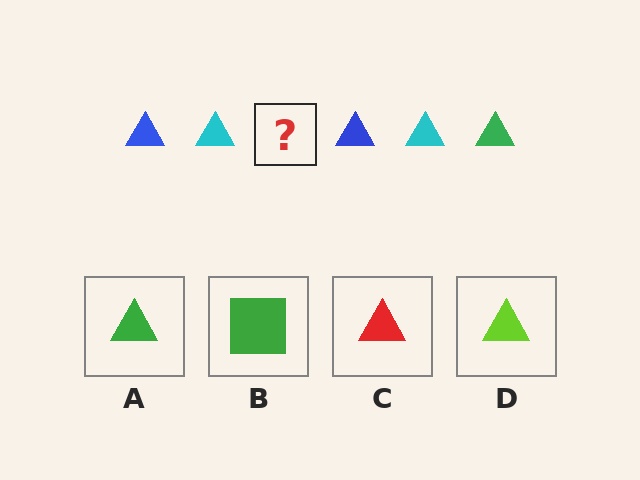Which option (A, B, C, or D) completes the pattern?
A.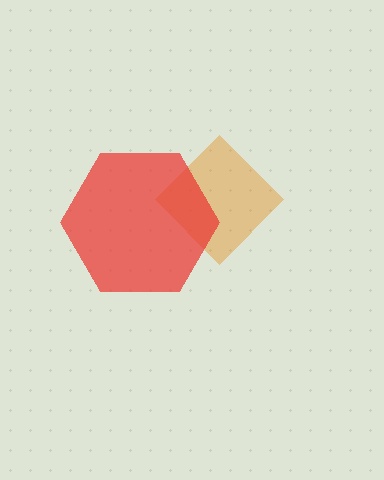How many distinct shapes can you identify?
There are 2 distinct shapes: an orange diamond, a red hexagon.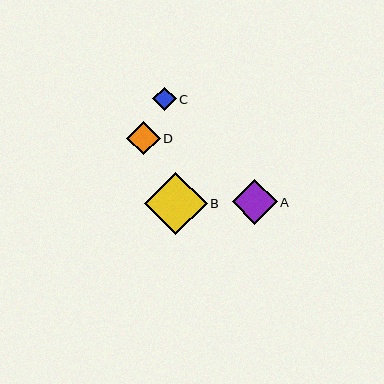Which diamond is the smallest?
Diamond C is the smallest with a size of approximately 23 pixels.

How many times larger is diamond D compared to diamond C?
Diamond D is approximately 1.4 times the size of diamond C.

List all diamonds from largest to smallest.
From largest to smallest: B, A, D, C.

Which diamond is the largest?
Diamond B is the largest with a size of approximately 62 pixels.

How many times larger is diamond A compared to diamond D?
Diamond A is approximately 1.4 times the size of diamond D.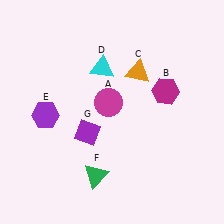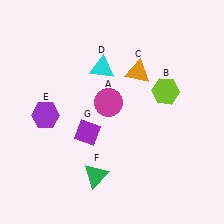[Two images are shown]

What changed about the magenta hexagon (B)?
In Image 1, B is magenta. In Image 2, it changed to lime.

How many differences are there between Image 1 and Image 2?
There is 1 difference between the two images.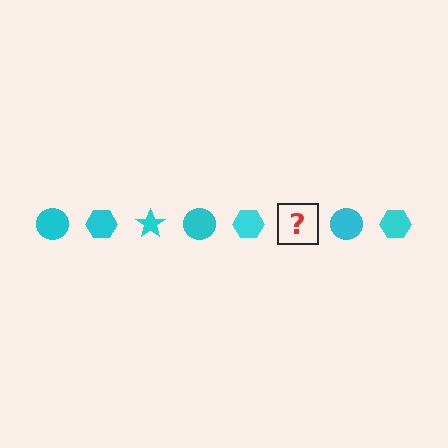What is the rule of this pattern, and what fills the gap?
The rule is that the pattern cycles through circle, hexagon, star shapes in cyan. The gap should be filled with a cyan star.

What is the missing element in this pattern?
The missing element is a cyan star.